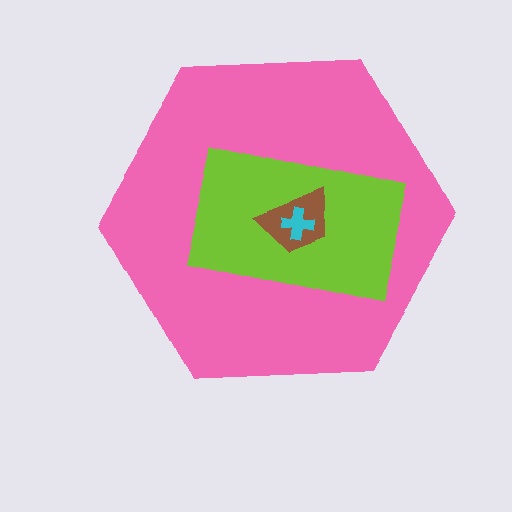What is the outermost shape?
The pink hexagon.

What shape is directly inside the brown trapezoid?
The cyan cross.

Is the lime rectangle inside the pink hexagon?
Yes.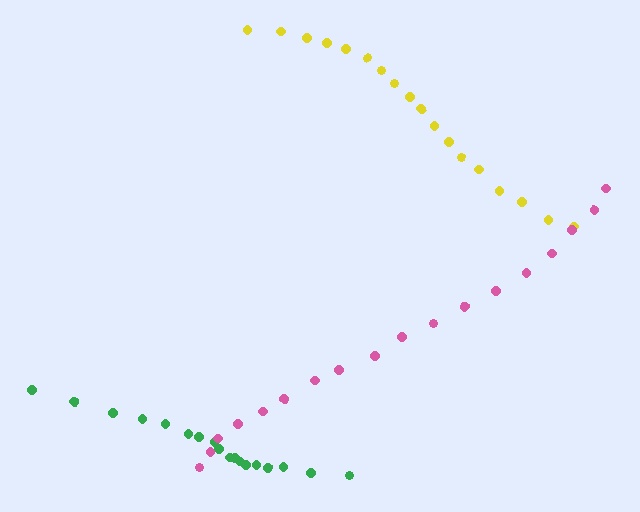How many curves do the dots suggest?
There are 3 distinct paths.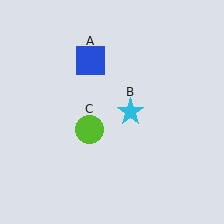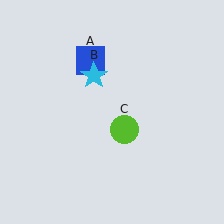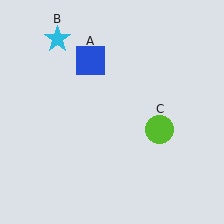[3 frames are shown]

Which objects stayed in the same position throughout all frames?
Blue square (object A) remained stationary.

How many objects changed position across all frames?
2 objects changed position: cyan star (object B), lime circle (object C).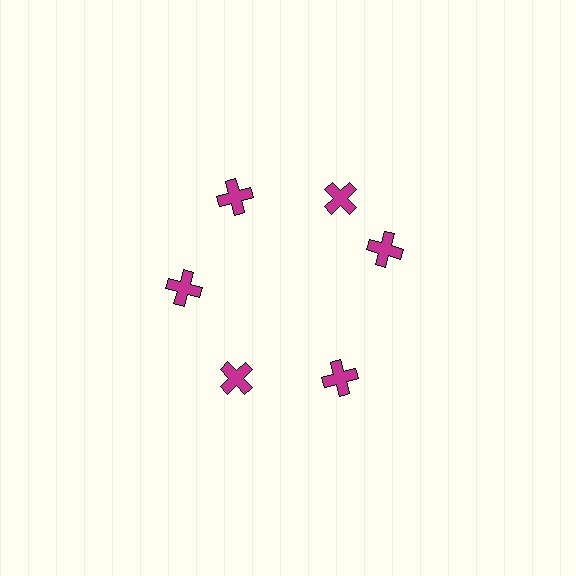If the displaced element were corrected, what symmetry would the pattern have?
It would have 6-fold rotational symmetry — the pattern would map onto itself every 60 degrees.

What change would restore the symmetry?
The symmetry would be restored by rotating it back into even spacing with its neighbors so that all 6 crosses sit at equal angles and equal distance from the center.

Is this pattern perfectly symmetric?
No. The 6 magenta crosses are arranged in a ring, but one element near the 3 o'clock position is rotated out of alignment along the ring, breaking the 6-fold rotational symmetry.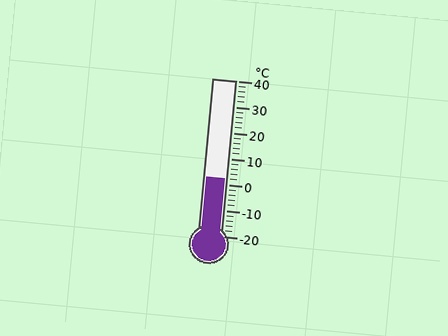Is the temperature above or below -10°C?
The temperature is above -10°C.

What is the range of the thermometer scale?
The thermometer scale ranges from -20°C to 40°C.